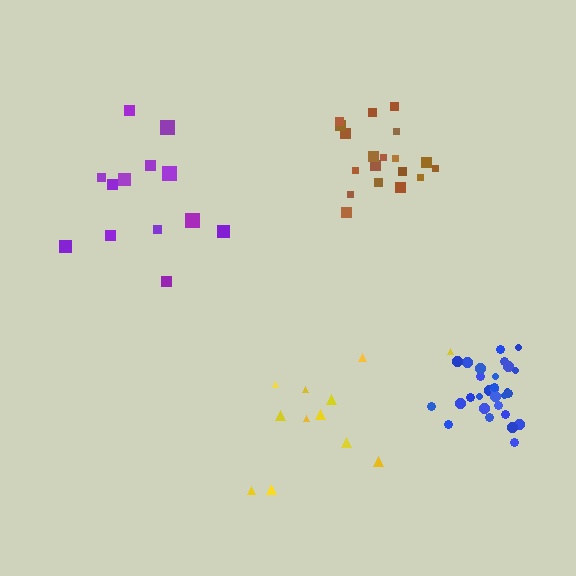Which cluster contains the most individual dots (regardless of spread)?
Blue (31).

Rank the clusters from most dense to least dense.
blue, brown, purple, yellow.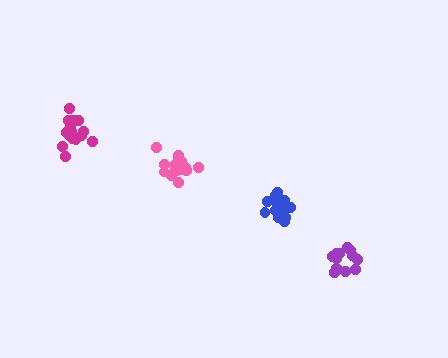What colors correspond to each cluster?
The clusters are colored: pink, purple, magenta, blue.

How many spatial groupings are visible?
There are 4 spatial groupings.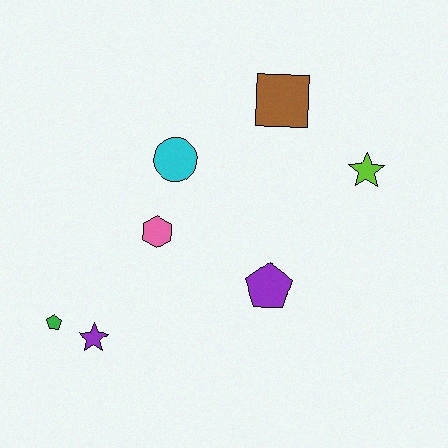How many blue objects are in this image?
There are no blue objects.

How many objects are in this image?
There are 7 objects.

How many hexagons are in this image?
There is 1 hexagon.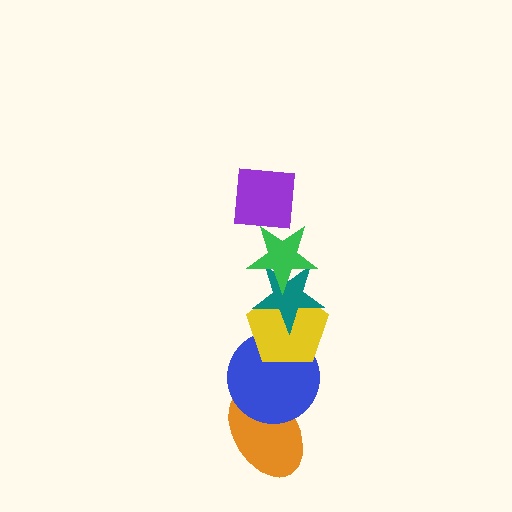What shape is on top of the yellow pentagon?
The teal star is on top of the yellow pentagon.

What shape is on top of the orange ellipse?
The blue circle is on top of the orange ellipse.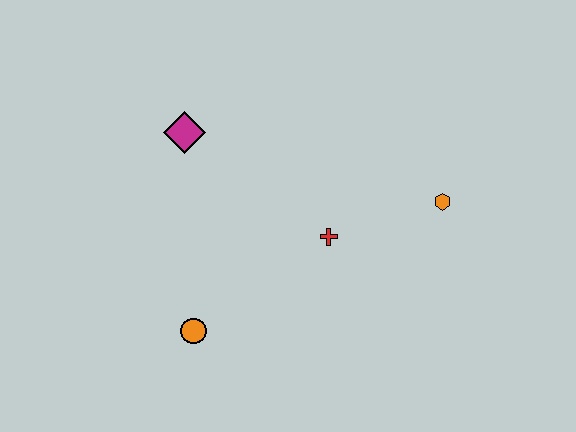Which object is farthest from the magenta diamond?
The orange hexagon is farthest from the magenta diamond.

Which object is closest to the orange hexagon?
The red cross is closest to the orange hexagon.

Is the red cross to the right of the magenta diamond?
Yes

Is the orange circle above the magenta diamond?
No